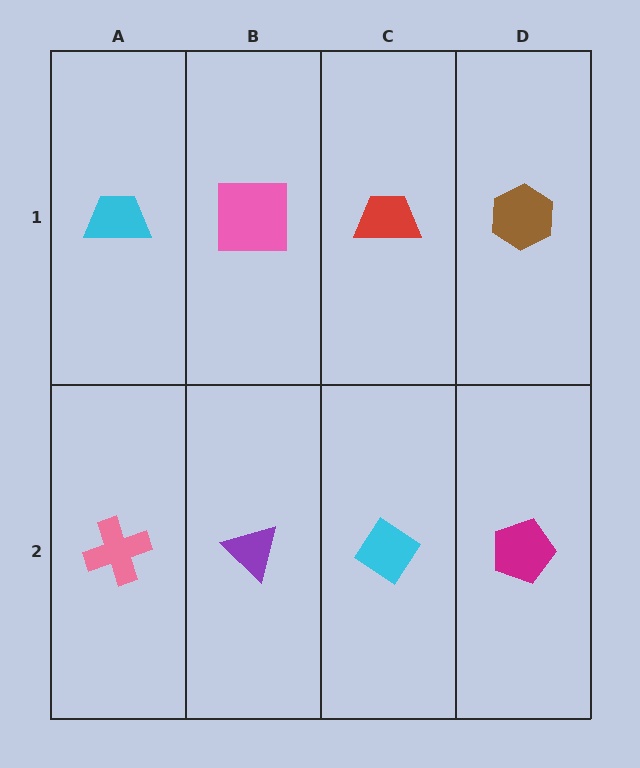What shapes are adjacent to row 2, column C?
A red trapezoid (row 1, column C), a purple triangle (row 2, column B), a magenta pentagon (row 2, column D).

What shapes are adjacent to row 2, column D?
A brown hexagon (row 1, column D), a cyan diamond (row 2, column C).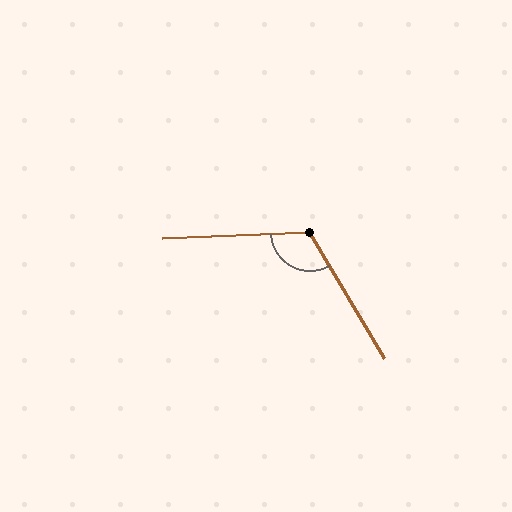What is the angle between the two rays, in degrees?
Approximately 118 degrees.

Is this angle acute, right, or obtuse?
It is obtuse.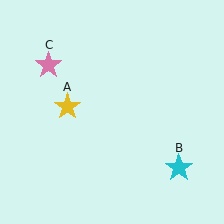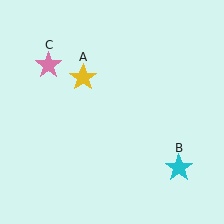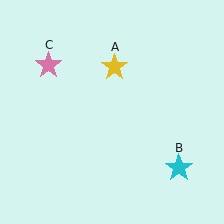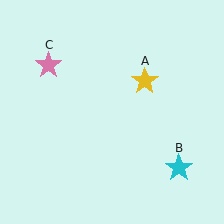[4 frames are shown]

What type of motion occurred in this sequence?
The yellow star (object A) rotated clockwise around the center of the scene.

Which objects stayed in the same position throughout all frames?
Cyan star (object B) and pink star (object C) remained stationary.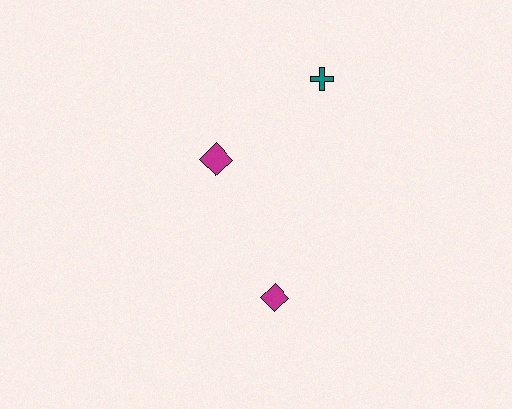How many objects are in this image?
There are 3 objects.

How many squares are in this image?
There are no squares.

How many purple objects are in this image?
There are no purple objects.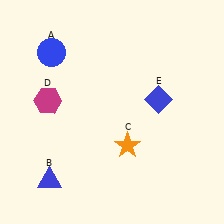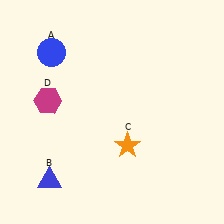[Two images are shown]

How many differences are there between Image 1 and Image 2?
There is 1 difference between the two images.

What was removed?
The blue diamond (E) was removed in Image 2.